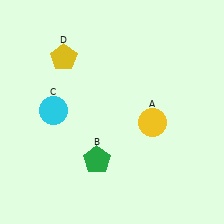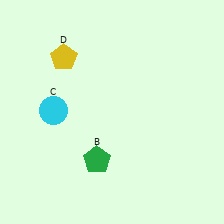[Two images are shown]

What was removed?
The yellow circle (A) was removed in Image 2.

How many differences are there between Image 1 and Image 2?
There is 1 difference between the two images.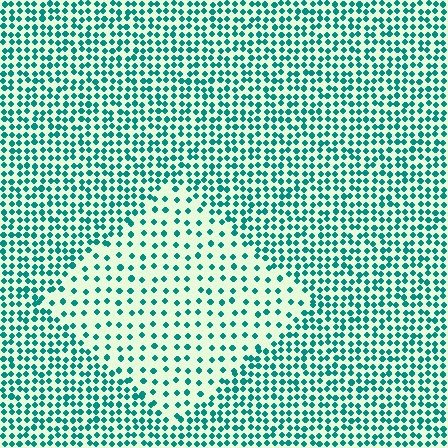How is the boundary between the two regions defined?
The boundary is defined by a change in element density (approximately 2.2x ratio). All elements are the same color, size, and shape.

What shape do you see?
I see a diamond.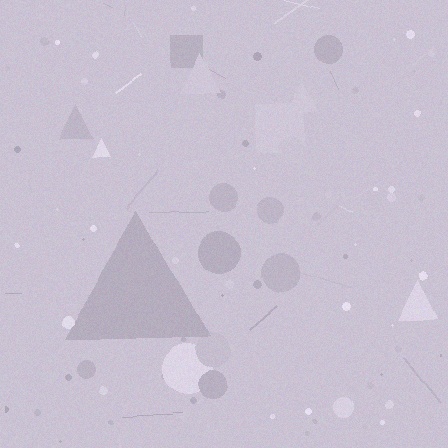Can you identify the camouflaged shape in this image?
The camouflaged shape is a triangle.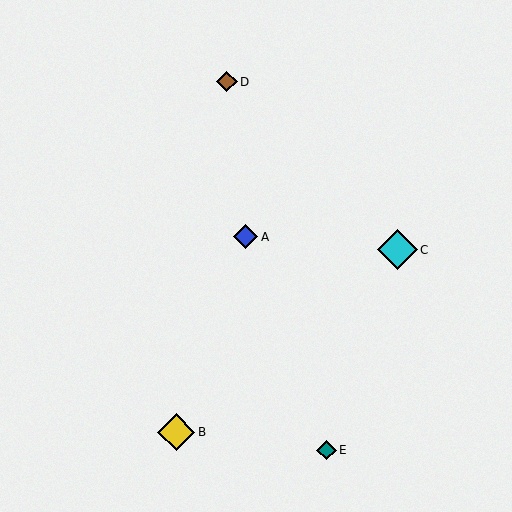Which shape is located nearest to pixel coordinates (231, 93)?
The brown diamond (labeled D) at (227, 82) is nearest to that location.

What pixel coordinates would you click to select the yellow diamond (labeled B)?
Click at (176, 432) to select the yellow diamond B.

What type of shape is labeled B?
Shape B is a yellow diamond.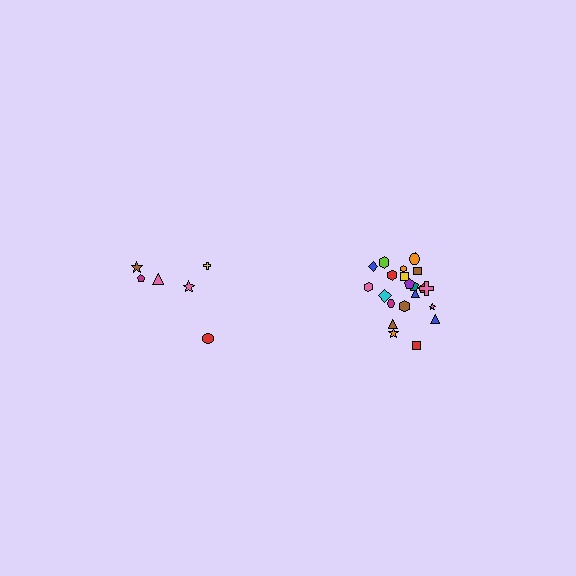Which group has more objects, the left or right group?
The right group.